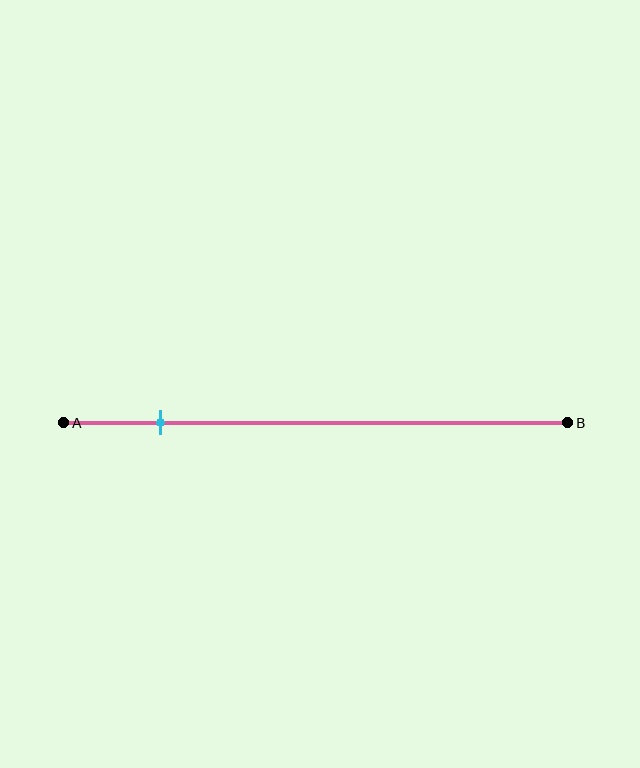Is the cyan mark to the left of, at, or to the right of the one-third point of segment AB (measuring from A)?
The cyan mark is to the left of the one-third point of segment AB.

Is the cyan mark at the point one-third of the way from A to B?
No, the mark is at about 20% from A, not at the 33% one-third point.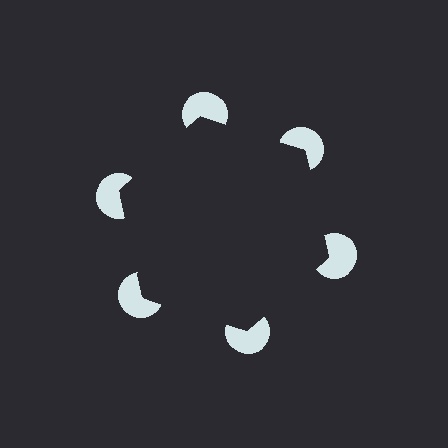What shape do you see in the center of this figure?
An illusory hexagon — its edges are inferred from the aligned wedge cuts in the pac-man discs, not physically drawn.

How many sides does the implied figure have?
6 sides.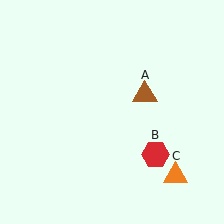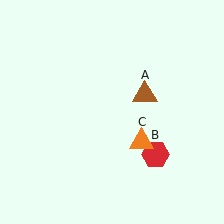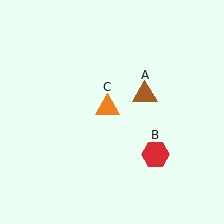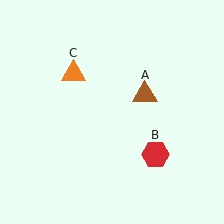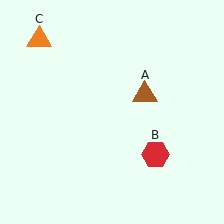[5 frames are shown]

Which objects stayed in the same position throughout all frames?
Brown triangle (object A) and red hexagon (object B) remained stationary.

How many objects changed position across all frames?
1 object changed position: orange triangle (object C).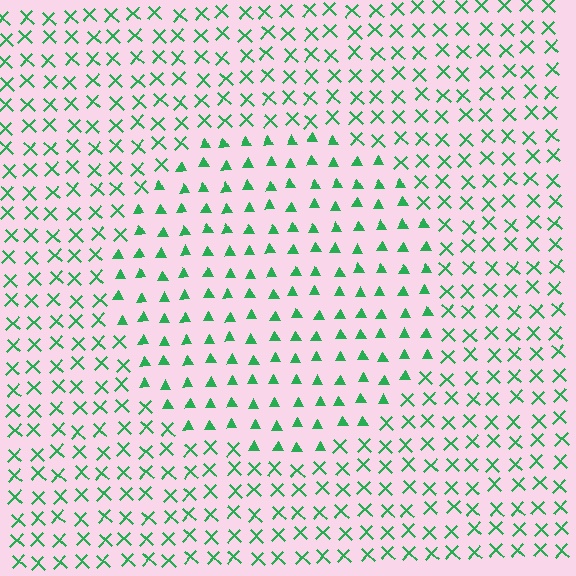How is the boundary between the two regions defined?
The boundary is defined by a change in element shape: triangles inside vs. X marks outside. All elements share the same color and spacing.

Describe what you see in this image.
The image is filled with small green elements arranged in a uniform grid. A circle-shaped region contains triangles, while the surrounding area contains X marks. The boundary is defined purely by the change in element shape.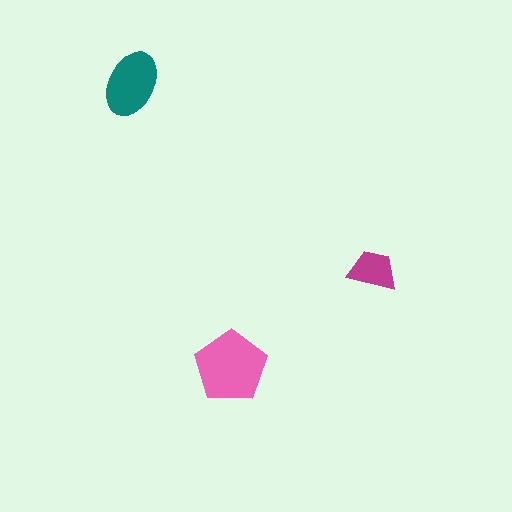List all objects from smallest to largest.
The magenta trapezoid, the teal ellipse, the pink pentagon.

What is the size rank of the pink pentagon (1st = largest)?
1st.